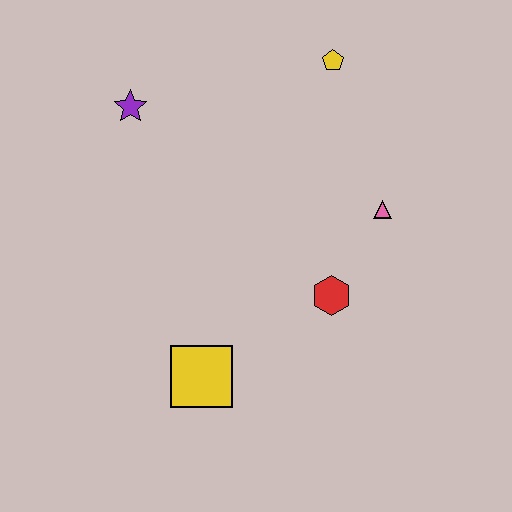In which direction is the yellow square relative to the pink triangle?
The yellow square is to the left of the pink triangle.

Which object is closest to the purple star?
The yellow pentagon is closest to the purple star.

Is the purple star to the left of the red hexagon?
Yes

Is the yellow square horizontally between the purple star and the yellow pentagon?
Yes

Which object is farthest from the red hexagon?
The purple star is farthest from the red hexagon.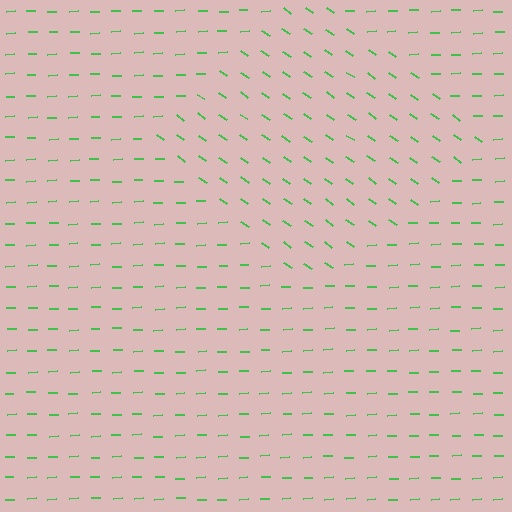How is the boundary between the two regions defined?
The boundary is defined purely by a change in line orientation (approximately 38 degrees difference). All lines are the same color and thickness.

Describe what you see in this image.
The image is filled with small green line segments. A diamond region in the image has lines oriented differently from the surrounding lines, creating a visible texture boundary.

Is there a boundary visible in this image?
Yes, there is a texture boundary formed by a change in line orientation.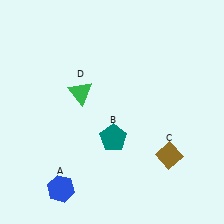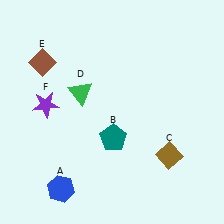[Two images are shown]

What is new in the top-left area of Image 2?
A purple star (F) was added in the top-left area of Image 2.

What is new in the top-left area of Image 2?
A brown diamond (E) was added in the top-left area of Image 2.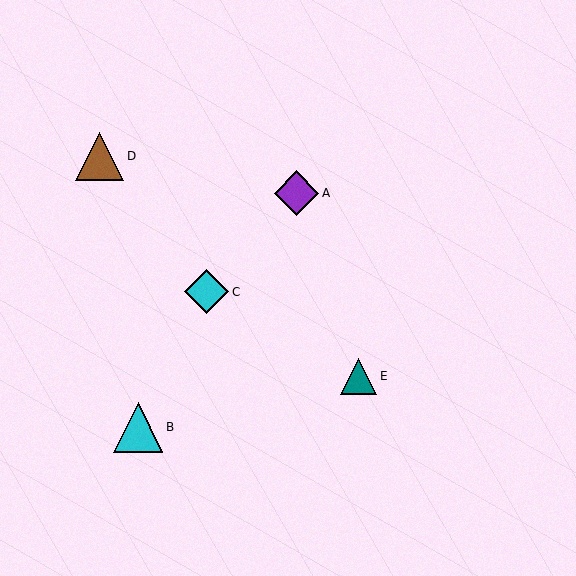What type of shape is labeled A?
Shape A is a purple diamond.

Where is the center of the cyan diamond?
The center of the cyan diamond is at (207, 292).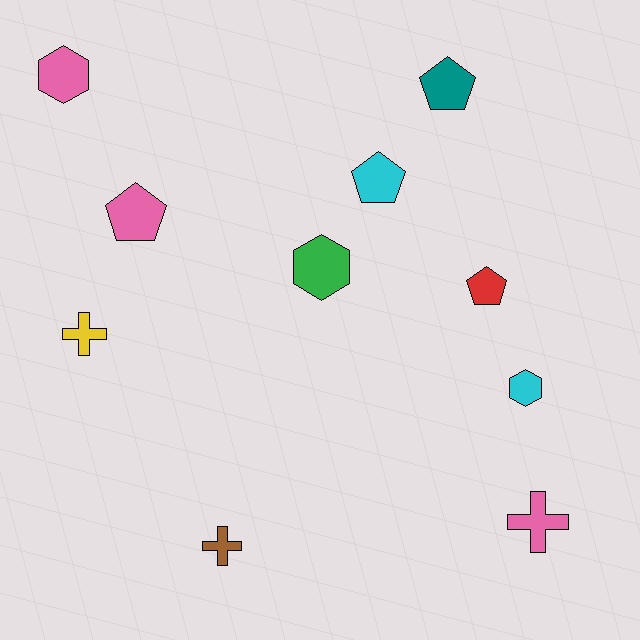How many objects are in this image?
There are 10 objects.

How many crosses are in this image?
There are 3 crosses.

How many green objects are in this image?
There is 1 green object.